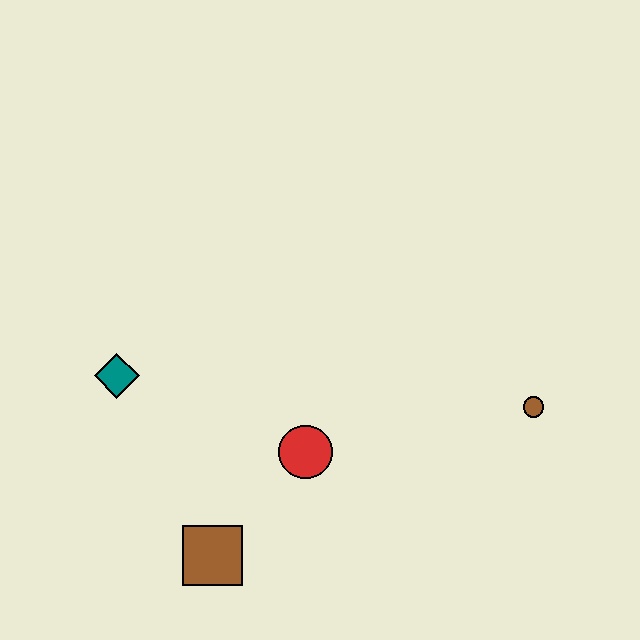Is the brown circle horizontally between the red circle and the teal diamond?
No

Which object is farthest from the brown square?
The brown circle is farthest from the brown square.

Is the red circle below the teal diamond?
Yes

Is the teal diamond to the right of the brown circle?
No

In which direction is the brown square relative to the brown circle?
The brown square is to the left of the brown circle.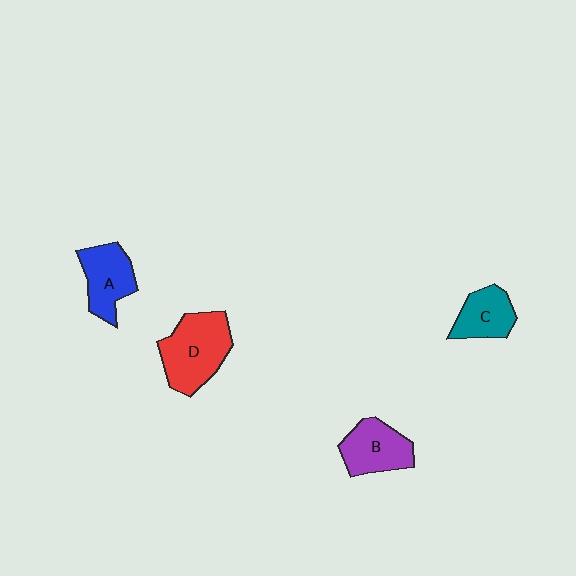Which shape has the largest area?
Shape D (red).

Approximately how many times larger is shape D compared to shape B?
Approximately 1.4 times.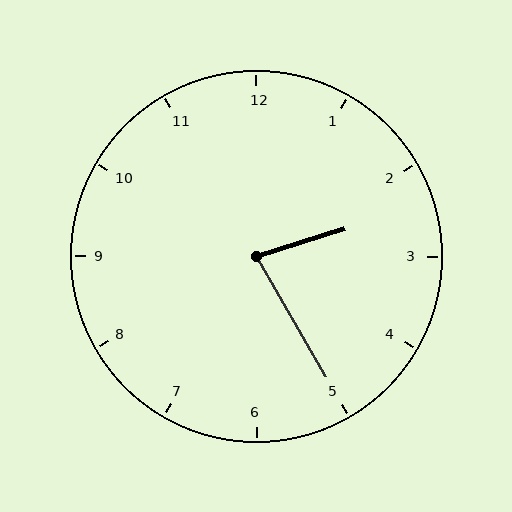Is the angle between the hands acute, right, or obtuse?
It is acute.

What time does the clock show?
2:25.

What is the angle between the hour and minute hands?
Approximately 78 degrees.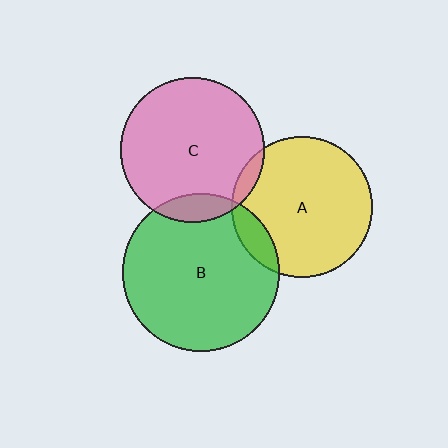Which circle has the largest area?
Circle B (green).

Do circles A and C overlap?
Yes.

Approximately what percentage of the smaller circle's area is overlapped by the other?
Approximately 5%.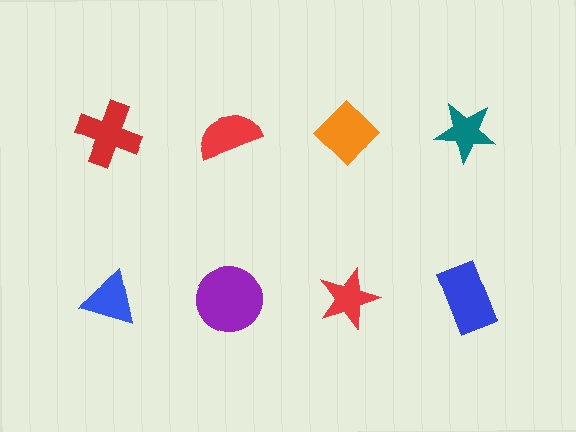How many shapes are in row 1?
4 shapes.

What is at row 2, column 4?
A blue rectangle.